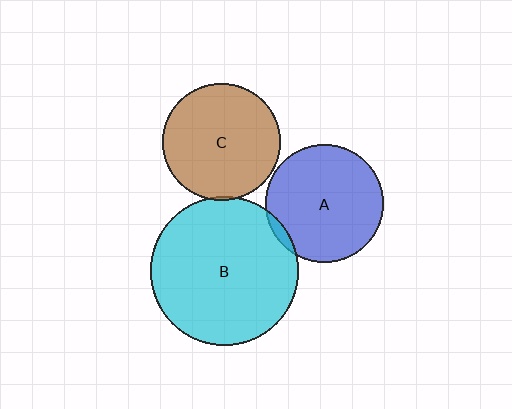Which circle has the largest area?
Circle B (cyan).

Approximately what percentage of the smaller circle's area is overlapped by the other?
Approximately 5%.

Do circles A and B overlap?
Yes.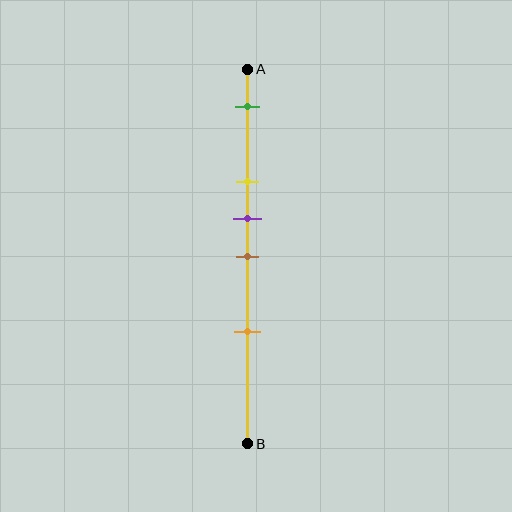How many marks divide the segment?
There are 5 marks dividing the segment.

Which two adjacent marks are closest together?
The purple and brown marks are the closest adjacent pair.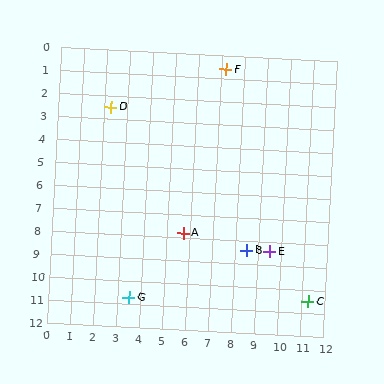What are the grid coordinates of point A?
Point A is at approximately (5.7, 7.8).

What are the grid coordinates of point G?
Point G is at approximately (3.5, 10.7).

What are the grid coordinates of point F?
Point F is at approximately (7.2, 0.6).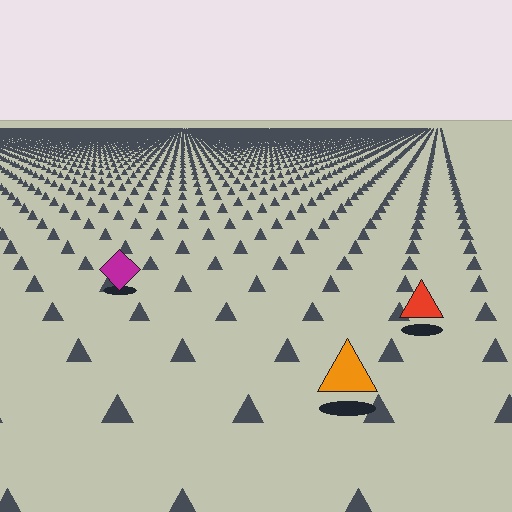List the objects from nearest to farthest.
From nearest to farthest: the orange triangle, the red triangle, the magenta diamond.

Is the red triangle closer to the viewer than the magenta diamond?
Yes. The red triangle is closer — you can tell from the texture gradient: the ground texture is coarser near it.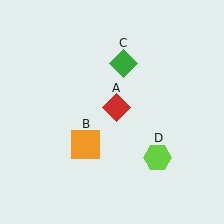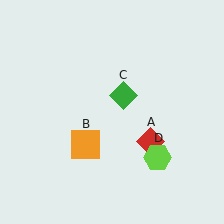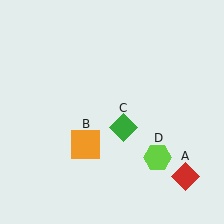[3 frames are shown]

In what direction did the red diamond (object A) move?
The red diamond (object A) moved down and to the right.